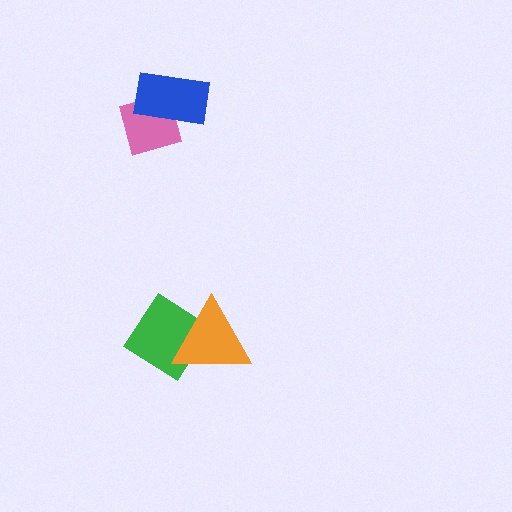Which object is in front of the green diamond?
The orange triangle is in front of the green diamond.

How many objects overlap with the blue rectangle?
1 object overlaps with the blue rectangle.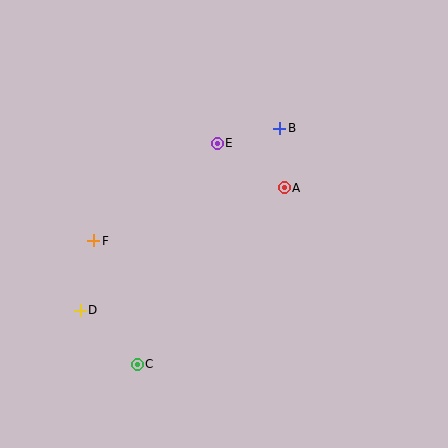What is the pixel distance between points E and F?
The distance between E and F is 157 pixels.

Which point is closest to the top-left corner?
Point F is closest to the top-left corner.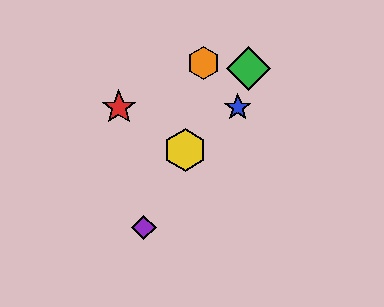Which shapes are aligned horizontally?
The red star, the blue star are aligned horizontally.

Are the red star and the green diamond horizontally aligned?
No, the red star is at y≈107 and the green diamond is at y≈69.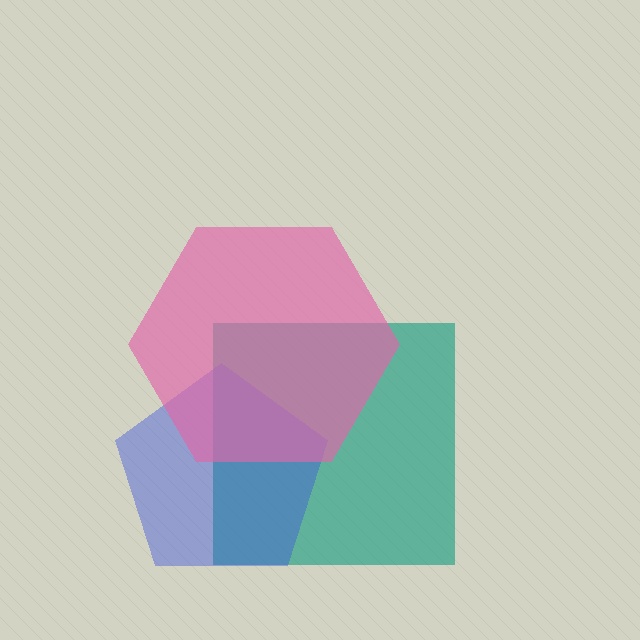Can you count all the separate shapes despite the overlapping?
Yes, there are 3 separate shapes.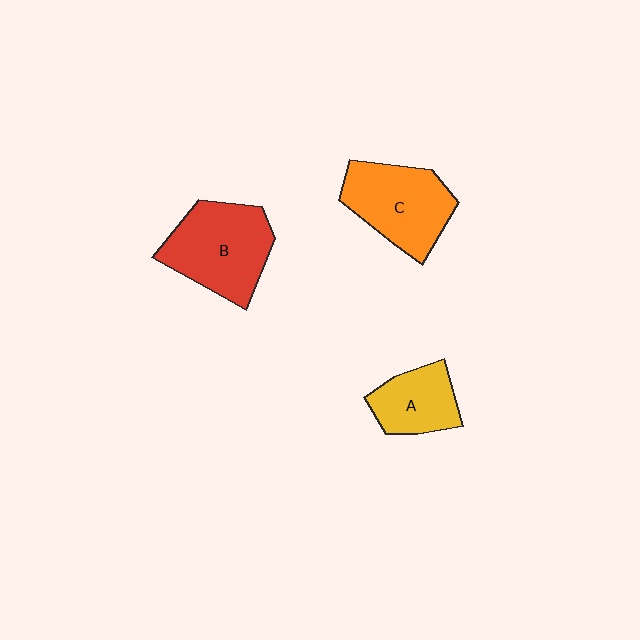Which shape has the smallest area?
Shape A (yellow).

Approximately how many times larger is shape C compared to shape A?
Approximately 1.5 times.